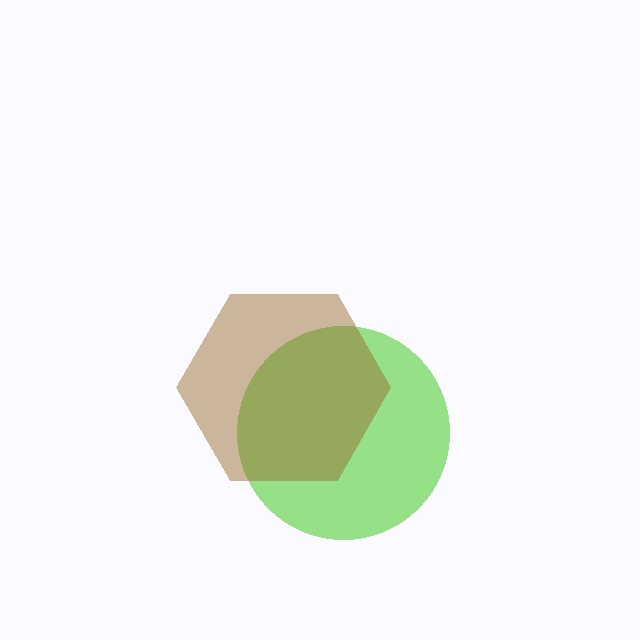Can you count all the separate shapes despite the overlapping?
Yes, there are 2 separate shapes.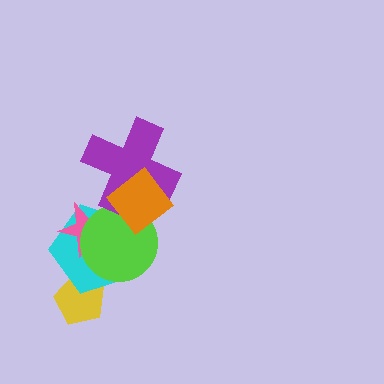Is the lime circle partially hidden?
Yes, it is partially covered by another shape.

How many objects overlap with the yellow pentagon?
1 object overlaps with the yellow pentagon.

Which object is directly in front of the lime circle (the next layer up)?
The purple cross is directly in front of the lime circle.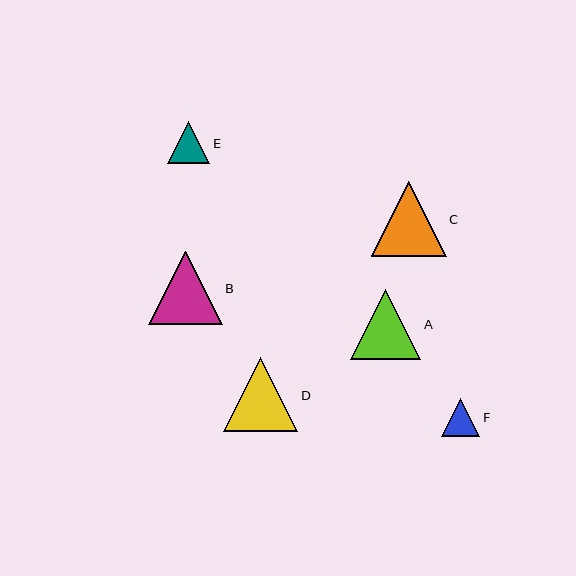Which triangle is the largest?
Triangle C is the largest with a size of approximately 75 pixels.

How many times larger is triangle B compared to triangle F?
Triangle B is approximately 1.9 times the size of triangle F.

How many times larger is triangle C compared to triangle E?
Triangle C is approximately 1.8 times the size of triangle E.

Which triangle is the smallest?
Triangle F is the smallest with a size of approximately 38 pixels.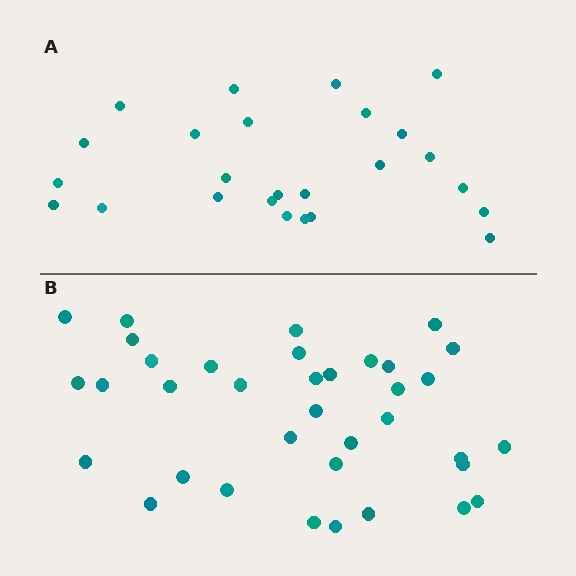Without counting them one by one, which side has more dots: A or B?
Region B (the bottom region) has more dots.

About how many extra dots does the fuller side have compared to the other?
Region B has roughly 12 or so more dots than region A.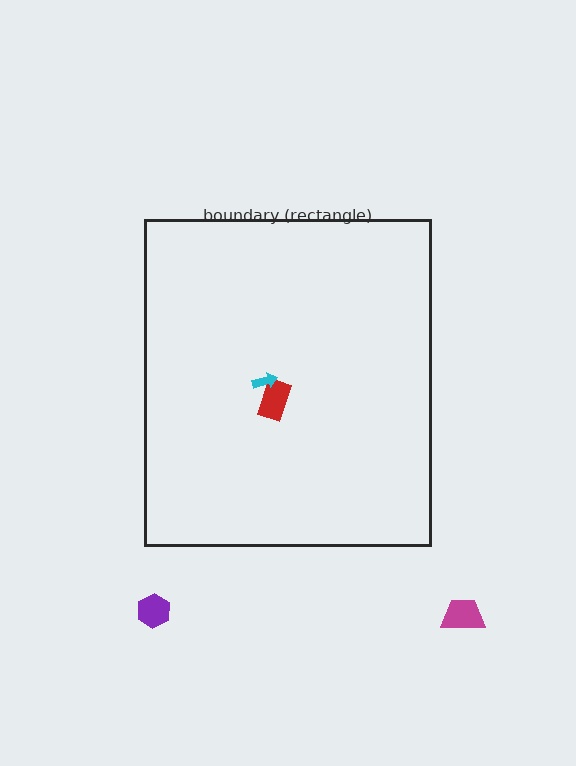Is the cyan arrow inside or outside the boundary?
Inside.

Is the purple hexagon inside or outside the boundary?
Outside.